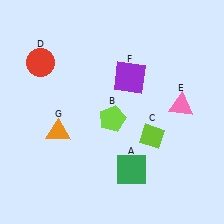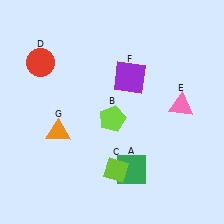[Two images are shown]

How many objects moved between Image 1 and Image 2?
1 object moved between the two images.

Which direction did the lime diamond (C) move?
The lime diamond (C) moved left.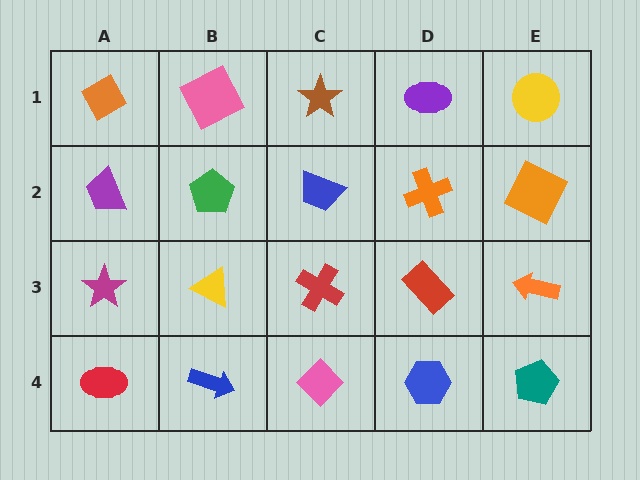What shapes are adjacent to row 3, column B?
A green pentagon (row 2, column B), a blue arrow (row 4, column B), a magenta star (row 3, column A), a red cross (row 3, column C).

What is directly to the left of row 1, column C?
A pink square.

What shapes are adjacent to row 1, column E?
An orange square (row 2, column E), a purple ellipse (row 1, column D).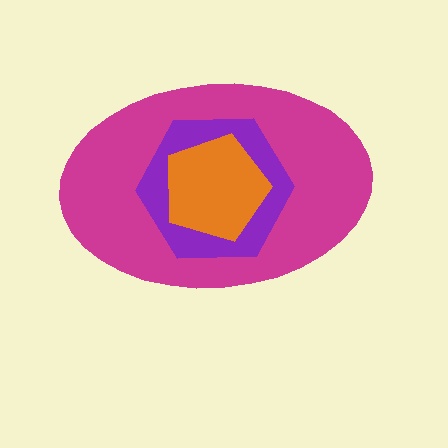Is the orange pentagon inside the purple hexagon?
Yes.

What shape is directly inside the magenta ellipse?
The purple hexagon.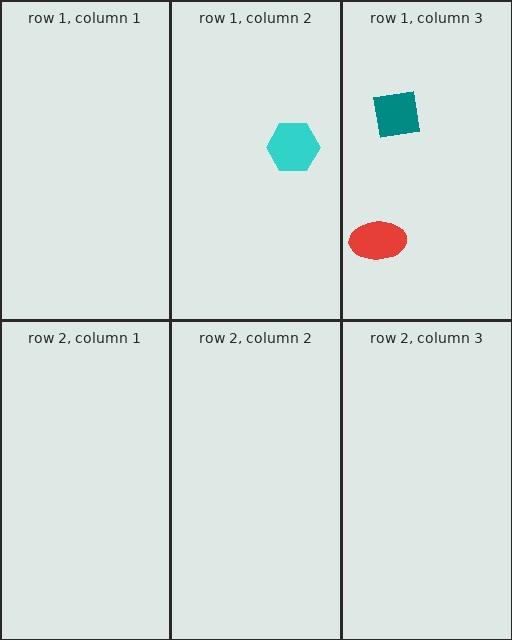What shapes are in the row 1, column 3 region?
The teal square, the red ellipse.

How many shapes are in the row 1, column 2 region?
1.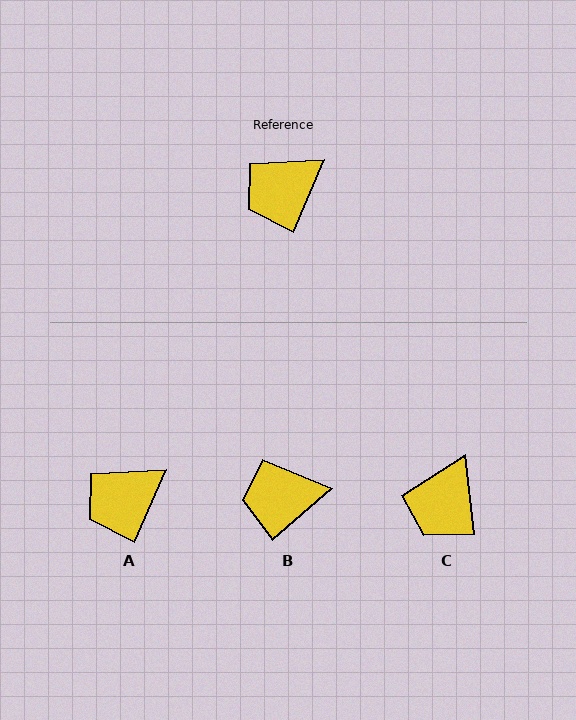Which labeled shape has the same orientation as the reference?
A.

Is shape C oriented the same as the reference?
No, it is off by about 29 degrees.